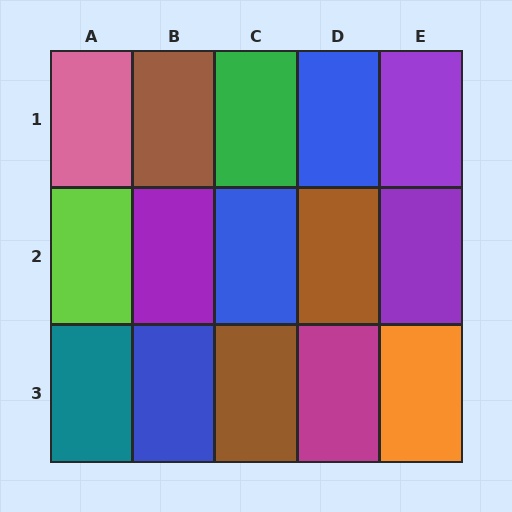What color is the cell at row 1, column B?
Brown.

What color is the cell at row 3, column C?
Brown.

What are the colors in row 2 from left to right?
Lime, purple, blue, brown, purple.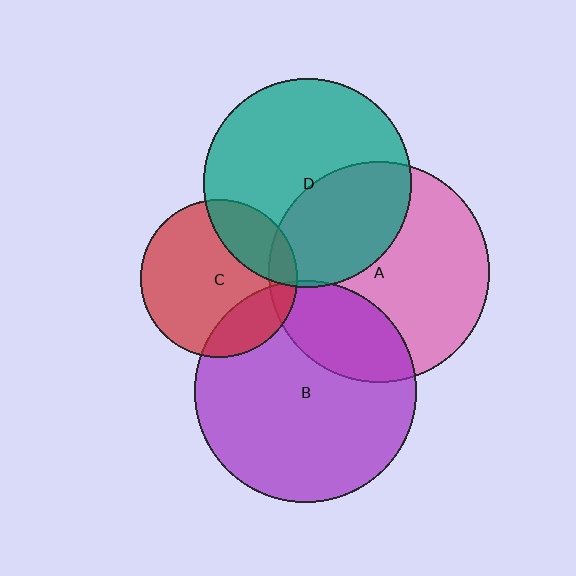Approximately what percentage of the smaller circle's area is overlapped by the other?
Approximately 5%.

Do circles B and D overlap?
Yes.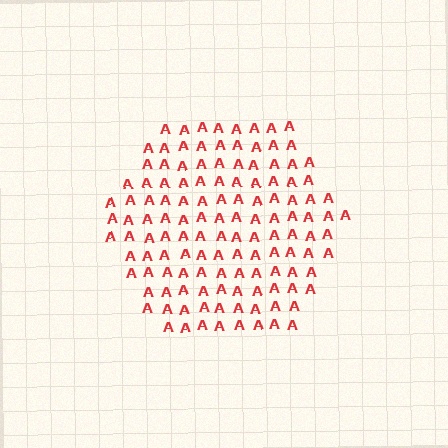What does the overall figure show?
The overall figure shows a hexagon.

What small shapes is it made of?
It is made of small letter A's.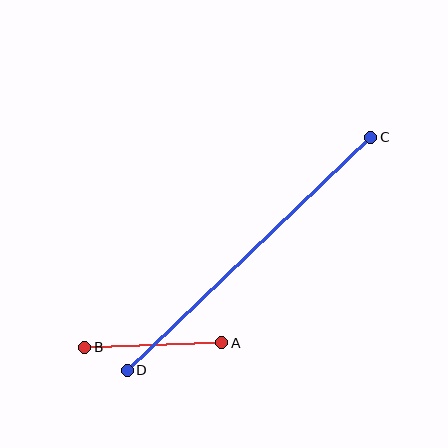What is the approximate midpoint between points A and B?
The midpoint is at approximately (153, 345) pixels.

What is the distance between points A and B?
The distance is approximately 137 pixels.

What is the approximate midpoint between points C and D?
The midpoint is at approximately (249, 254) pixels.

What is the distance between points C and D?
The distance is approximately 337 pixels.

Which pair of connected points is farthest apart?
Points C and D are farthest apart.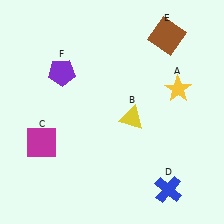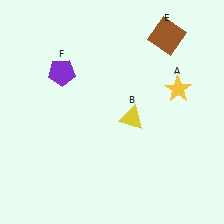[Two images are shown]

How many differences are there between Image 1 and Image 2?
There are 2 differences between the two images.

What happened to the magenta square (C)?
The magenta square (C) was removed in Image 2. It was in the bottom-left area of Image 1.